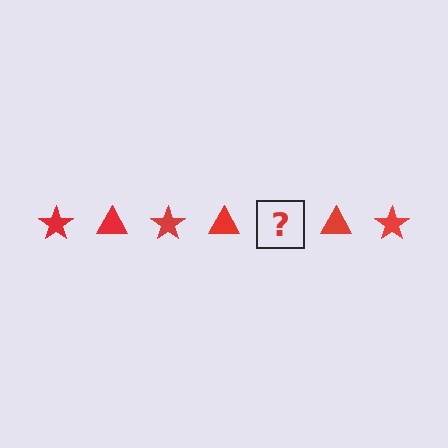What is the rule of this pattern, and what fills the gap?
The rule is that the pattern cycles through star, triangle shapes in red. The gap should be filled with a red star.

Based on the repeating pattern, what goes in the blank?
The blank should be a red star.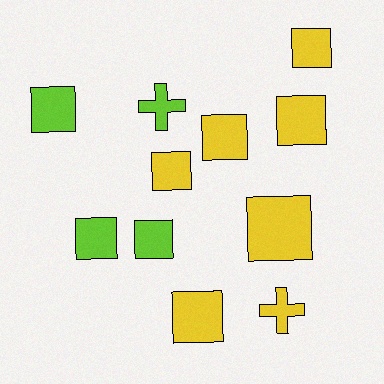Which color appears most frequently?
Yellow, with 7 objects.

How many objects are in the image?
There are 11 objects.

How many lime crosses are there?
There is 1 lime cross.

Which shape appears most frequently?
Square, with 9 objects.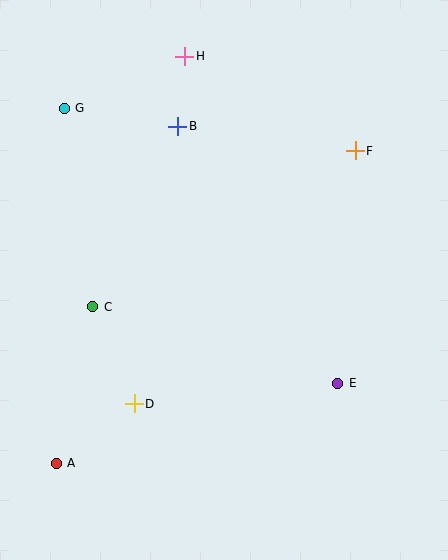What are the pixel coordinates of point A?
Point A is at (56, 463).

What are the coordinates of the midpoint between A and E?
The midpoint between A and E is at (197, 423).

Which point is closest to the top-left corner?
Point G is closest to the top-left corner.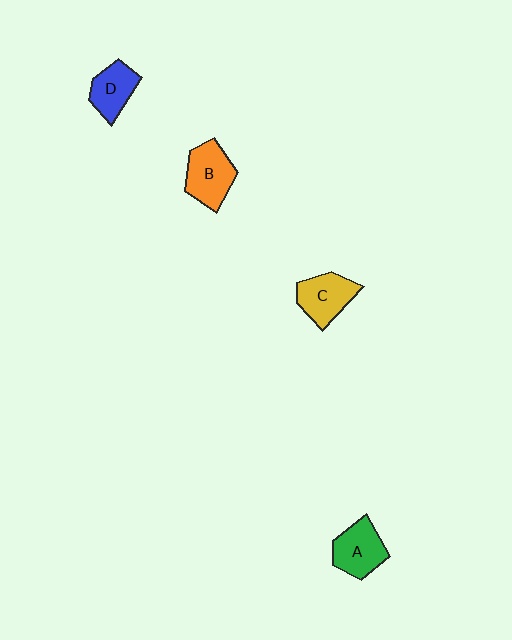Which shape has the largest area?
Shape B (orange).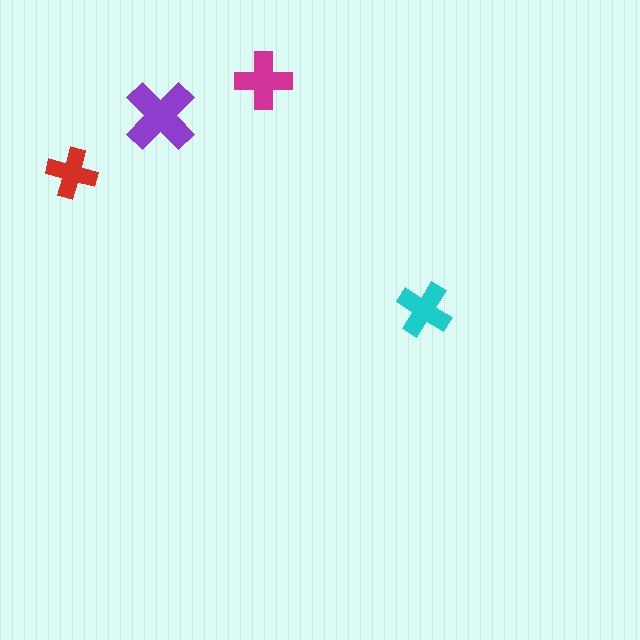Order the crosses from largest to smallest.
the purple one, the magenta one, the cyan one, the red one.